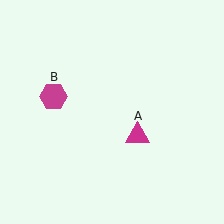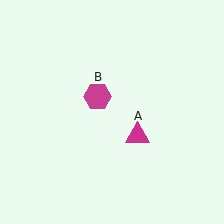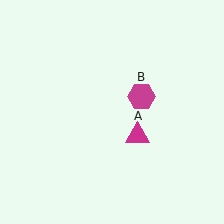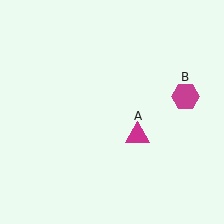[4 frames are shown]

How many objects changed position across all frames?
1 object changed position: magenta hexagon (object B).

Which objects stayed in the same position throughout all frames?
Magenta triangle (object A) remained stationary.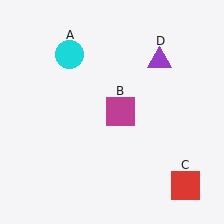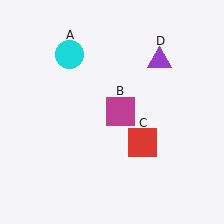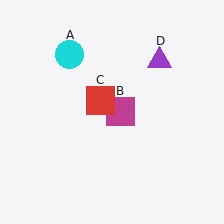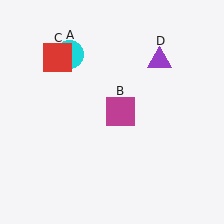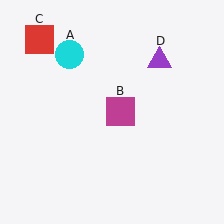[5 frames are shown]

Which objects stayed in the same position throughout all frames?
Cyan circle (object A) and magenta square (object B) and purple triangle (object D) remained stationary.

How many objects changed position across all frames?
1 object changed position: red square (object C).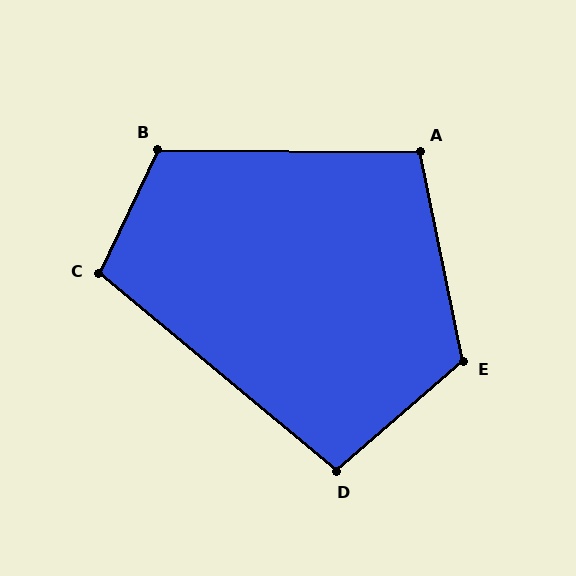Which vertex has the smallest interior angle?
D, at approximately 99 degrees.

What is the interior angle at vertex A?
Approximately 102 degrees (obtuse).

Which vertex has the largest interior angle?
E, at approximately 120 degrees.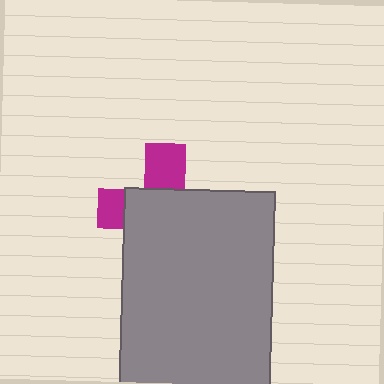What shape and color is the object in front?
The object in front is a gray rectangle.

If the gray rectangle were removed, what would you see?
You would see the complete magenta cross.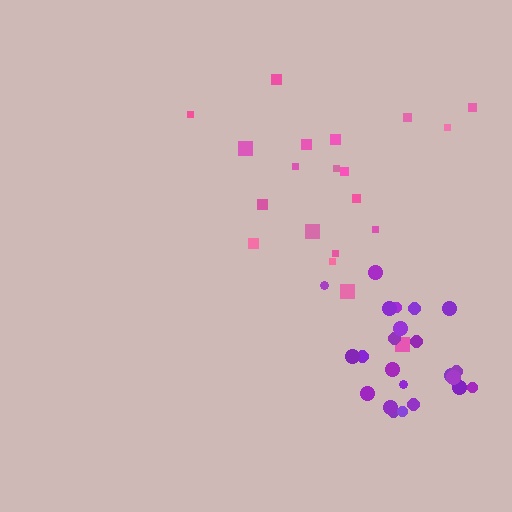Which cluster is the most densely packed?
Purple.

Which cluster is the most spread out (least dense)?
Pink.